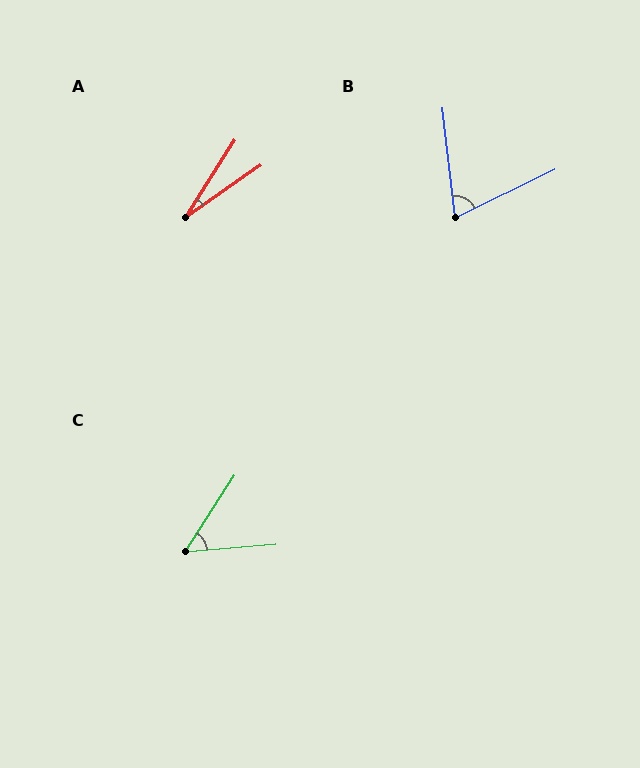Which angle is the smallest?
A, at approximately 22 degrees.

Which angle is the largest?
B, at approximately 70 degrees.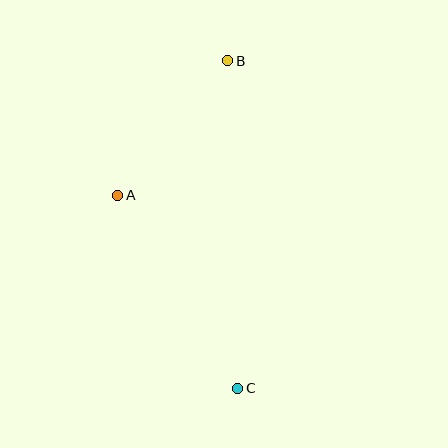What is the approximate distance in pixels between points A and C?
The distance between A and C is approximately 227 pixels.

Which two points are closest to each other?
Points A and B are closest to each other.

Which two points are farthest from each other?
Points B and C are farthest from each other.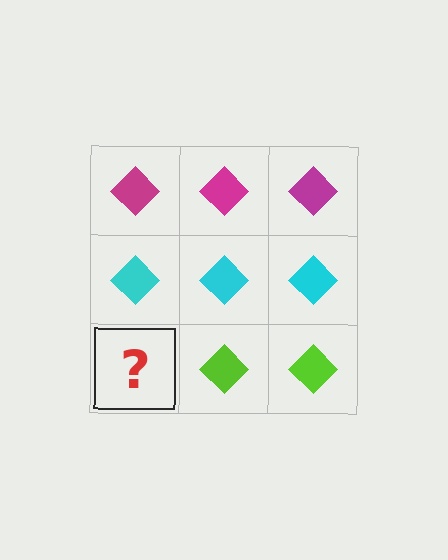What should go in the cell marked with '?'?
The missing cell should contain a lime diamond.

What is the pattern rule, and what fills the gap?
The rule is that each row has a consistent color. The gap should be filled with a lime diamond.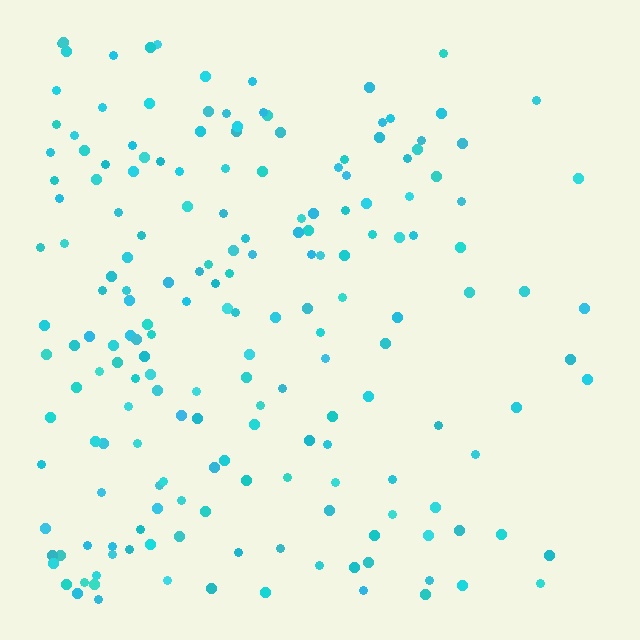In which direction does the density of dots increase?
From right to left, with the left side densest.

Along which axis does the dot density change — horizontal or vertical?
Horizontal.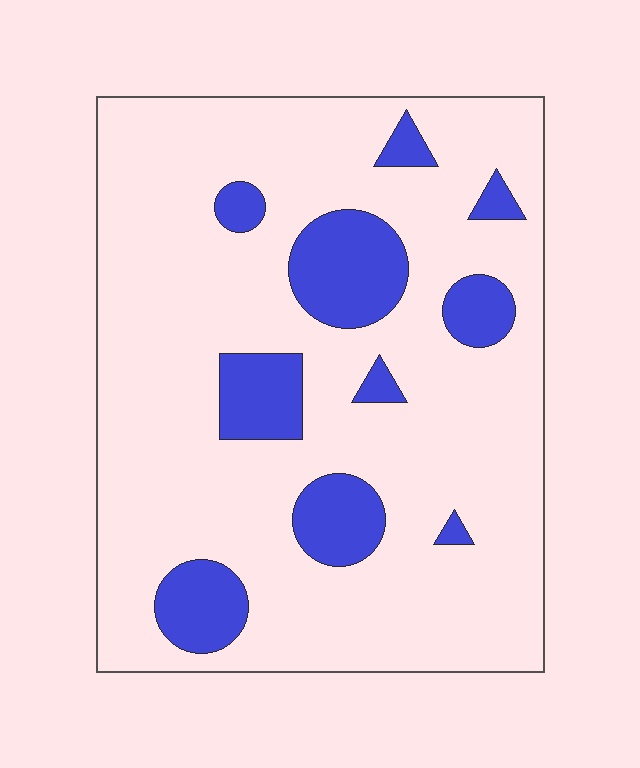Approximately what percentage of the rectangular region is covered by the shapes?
Approximately 15%.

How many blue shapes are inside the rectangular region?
10.